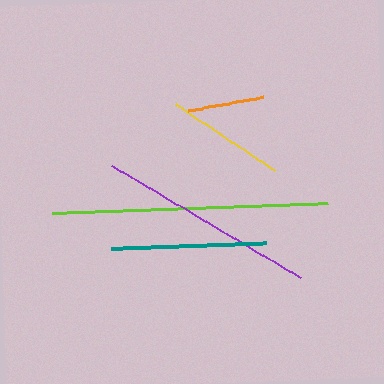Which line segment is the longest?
The lime line is the longest at approximately 276 pixels.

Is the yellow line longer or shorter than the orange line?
The yellow line is longer than the orange line.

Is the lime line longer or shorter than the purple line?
The lime line is longer than the purple line.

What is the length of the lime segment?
The lime segment is approximately 276 pixels long.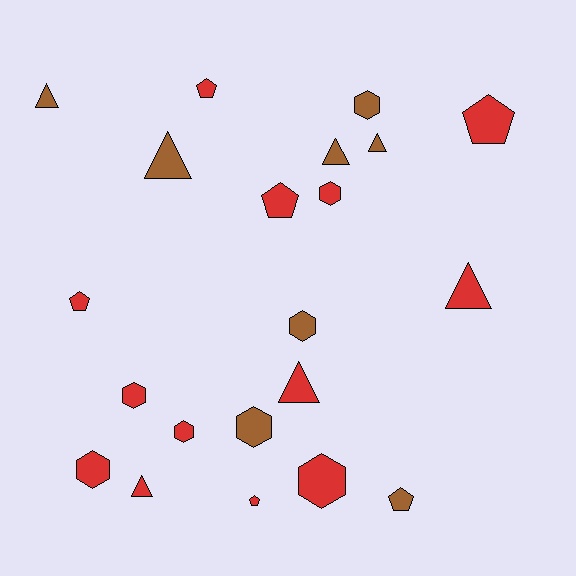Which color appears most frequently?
Red, with 13 objects.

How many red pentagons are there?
There are 5 red pentagons.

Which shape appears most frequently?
Hexagon, with 8 objects.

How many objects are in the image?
There are 21 objects.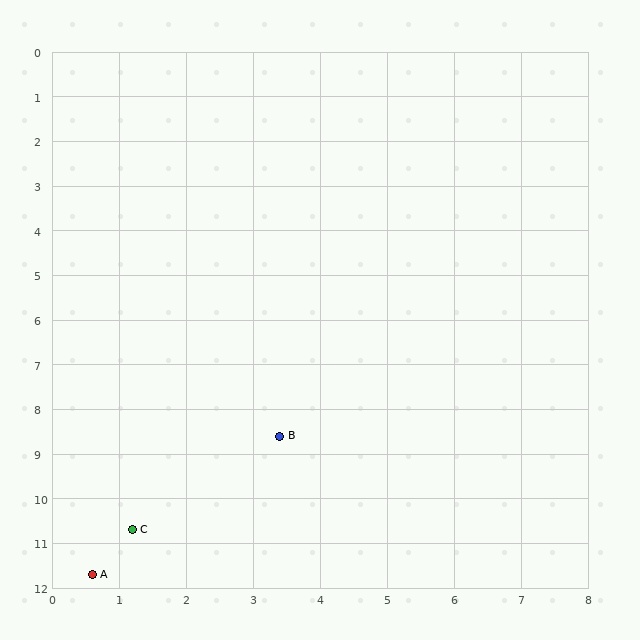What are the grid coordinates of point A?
Point A is at approximately (0.6, 11.7).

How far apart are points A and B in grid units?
Points A and B are about 4.2 grid units apart.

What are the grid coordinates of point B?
Point B is at approximately (3.4, 8.6).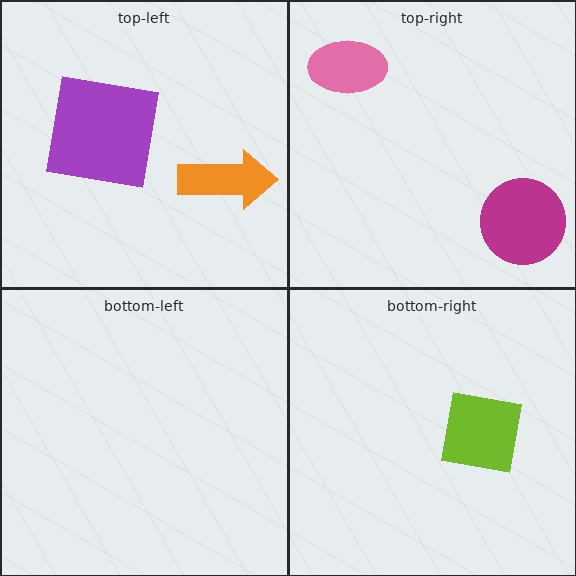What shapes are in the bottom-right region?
The lime square.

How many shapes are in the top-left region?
2.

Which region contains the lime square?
The bottom-right region.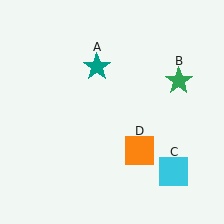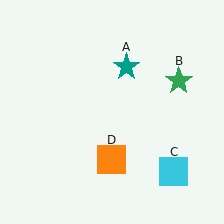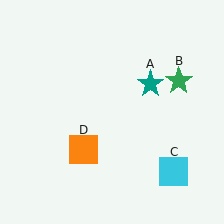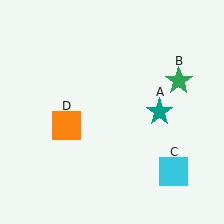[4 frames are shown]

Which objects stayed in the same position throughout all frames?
Green star (object B) and cyan square (object C) remained stationary.